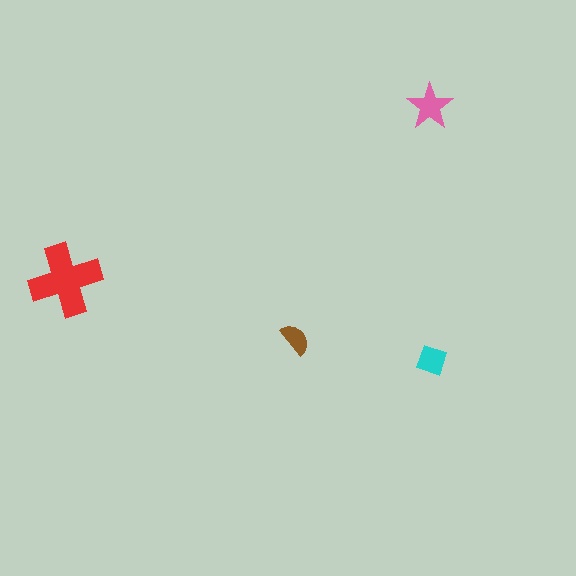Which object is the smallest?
The brown semicircle.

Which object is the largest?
The red cross.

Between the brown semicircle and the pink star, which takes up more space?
The pink star.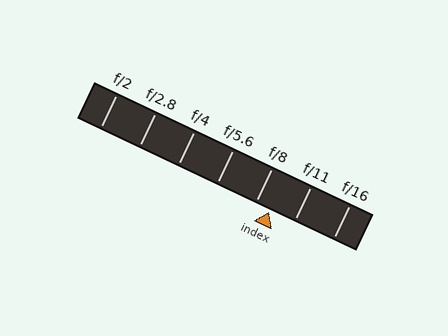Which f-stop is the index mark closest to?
The index mark is closest to f/8.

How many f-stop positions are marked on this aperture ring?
There are 7 f-stop positions marked.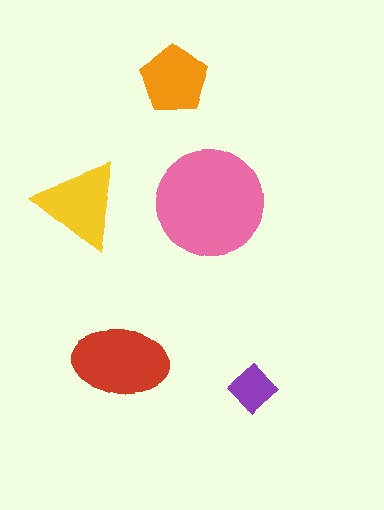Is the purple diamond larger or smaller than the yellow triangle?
Smaller.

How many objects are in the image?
There are 5 objects in the image.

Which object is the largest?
The pink circle.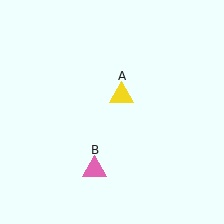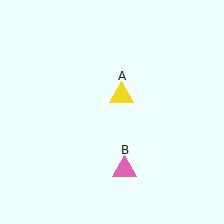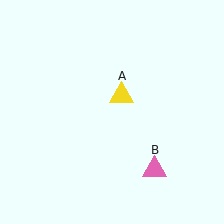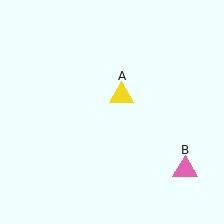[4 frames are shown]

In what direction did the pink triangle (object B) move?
The pink triangle (object B) moved right.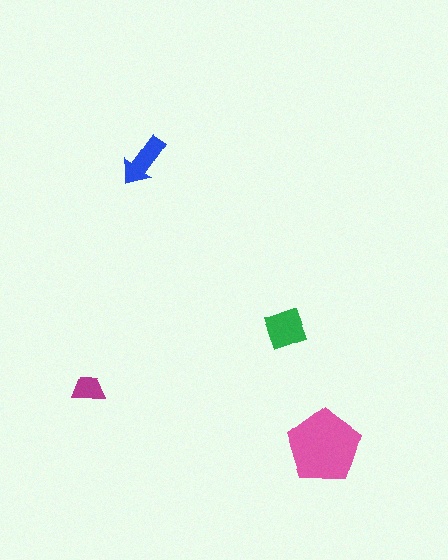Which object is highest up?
The blue arrow is topmost.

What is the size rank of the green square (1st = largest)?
2nd.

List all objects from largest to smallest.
The pink pentagon, the green square, the blue arrow, the magenta trapezoid.